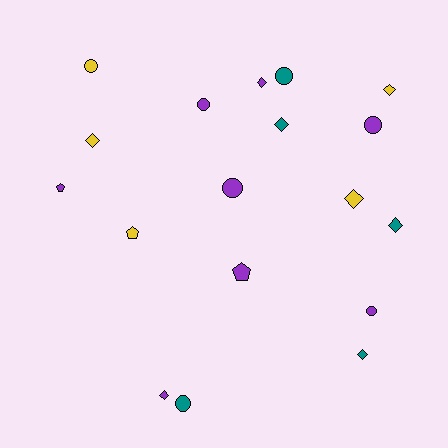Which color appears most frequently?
Purple, with 8 objects.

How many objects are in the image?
There are 18 objects.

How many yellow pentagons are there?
There is 1 yellow pentagon.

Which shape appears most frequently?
Diamond, with 8 objects.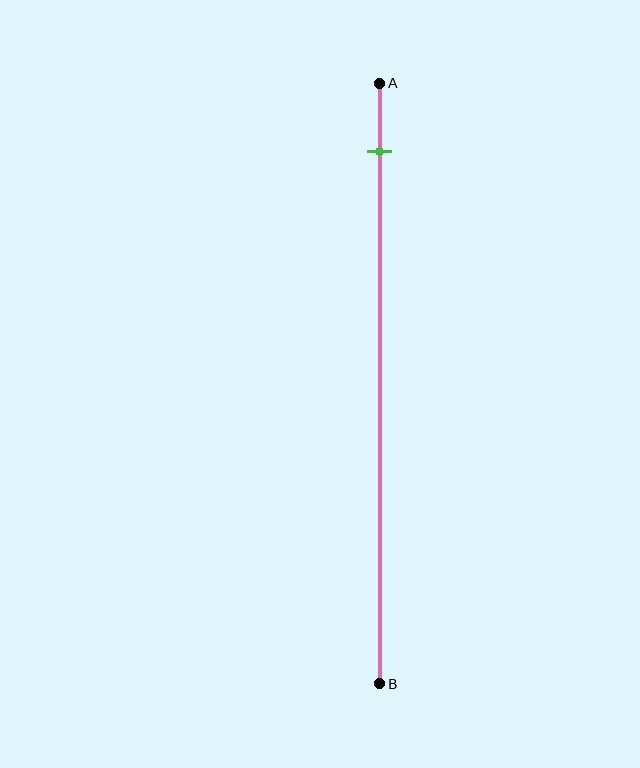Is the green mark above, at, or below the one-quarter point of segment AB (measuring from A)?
The green mark is above the one-quarter point of segment AB.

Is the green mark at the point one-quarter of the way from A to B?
No, the mark is at about 10% from A, not at the 25% one-quarter point.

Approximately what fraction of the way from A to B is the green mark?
The green mark is approximately 10% of the way from A to B.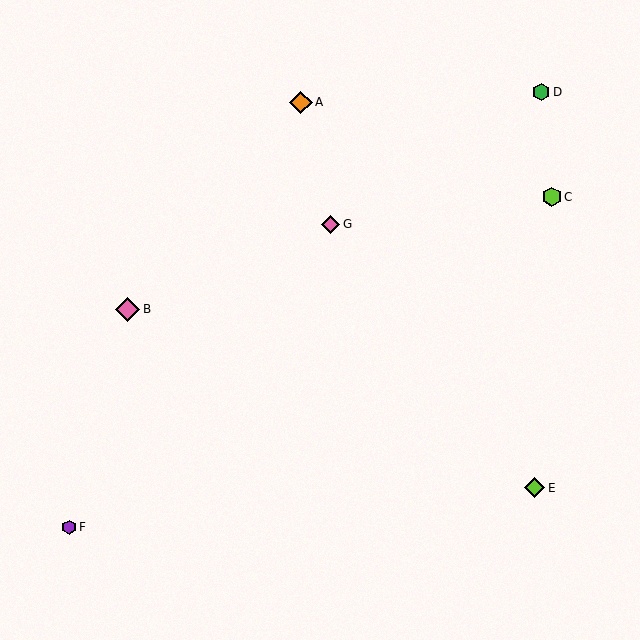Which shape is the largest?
The pink diamond (labeled B) is the largest.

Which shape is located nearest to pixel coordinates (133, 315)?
The pink diamond (labeled B) at (128, 309) is nearest to that location.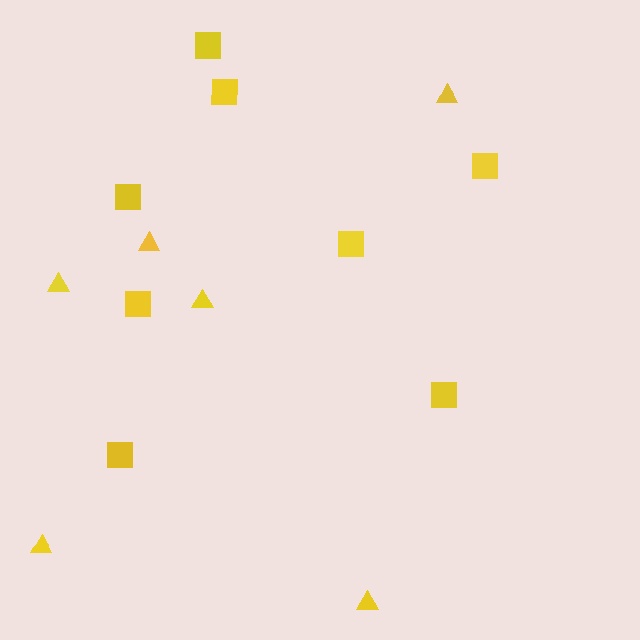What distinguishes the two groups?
There are 2 groups: one group of squares (8) and one group of triangles (6).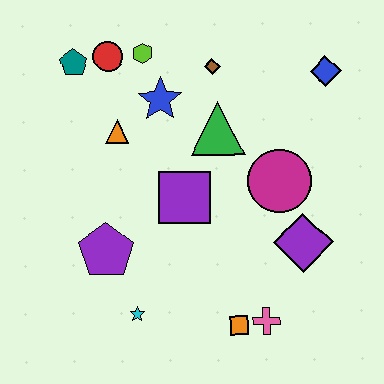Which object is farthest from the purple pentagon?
The blue diamond is farthest from the purple pentagon.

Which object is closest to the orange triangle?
The blue star is closest to the orange triangle.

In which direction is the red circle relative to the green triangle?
The red circle is to the left of the green triangle.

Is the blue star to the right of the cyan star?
Yes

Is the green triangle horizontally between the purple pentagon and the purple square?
No